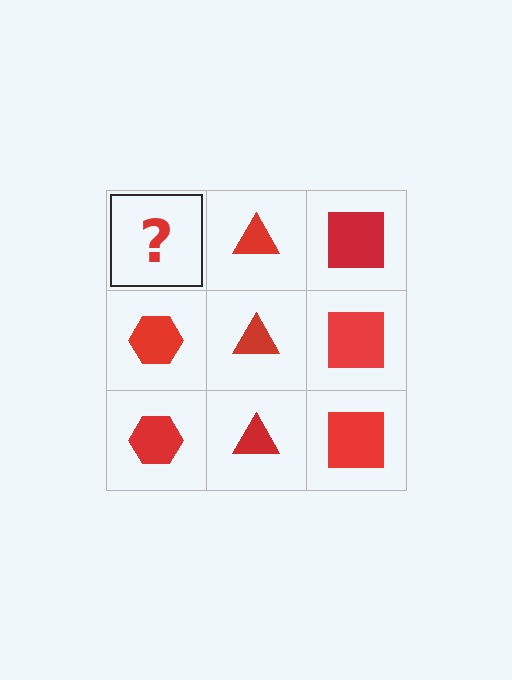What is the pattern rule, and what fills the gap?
The rule is that each column has a consistent shape. The gap should be filled with a red hexagon.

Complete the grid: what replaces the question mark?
The question mark should be replaced with a red hexagon.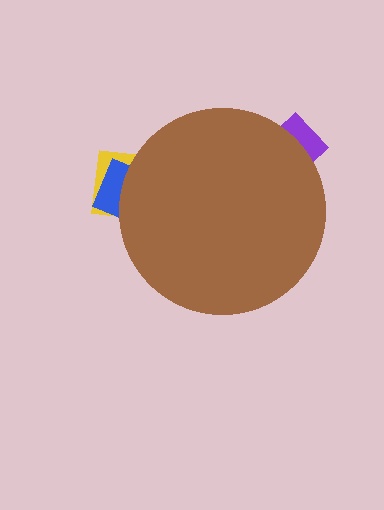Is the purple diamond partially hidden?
Yes, the purple diamond is partially hidden behind the brown circle.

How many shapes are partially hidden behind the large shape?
3 shapes are partially hidden.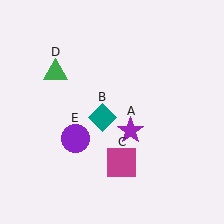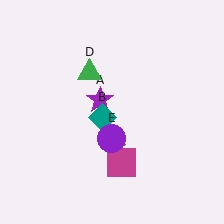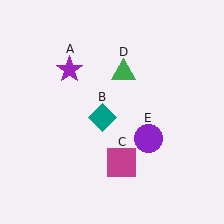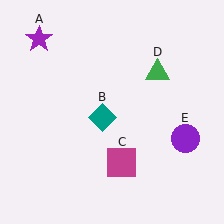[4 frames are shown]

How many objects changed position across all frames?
3 objects changed position: purple star (object A), green triangle (object D), purple circle (object E).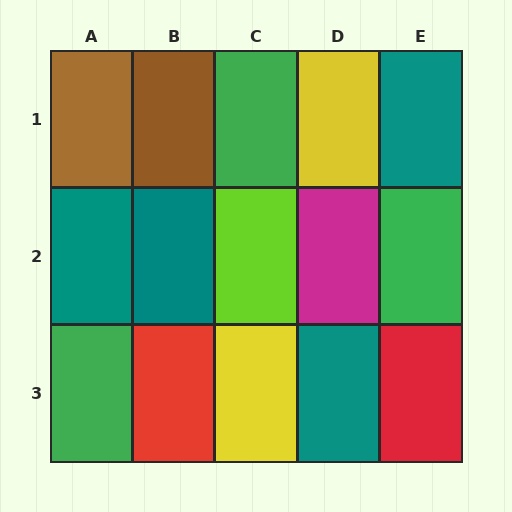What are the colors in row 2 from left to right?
Teal, teal, lime, magenta, green.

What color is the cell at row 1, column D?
Yellow.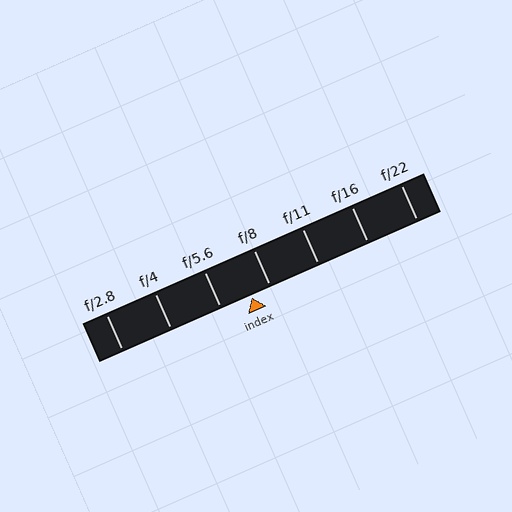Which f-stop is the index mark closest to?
The index mark is closest to f/8.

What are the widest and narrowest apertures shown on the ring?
The widest aperture shown is f/2.8 and the narrowest is f/22.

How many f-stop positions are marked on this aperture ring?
There are 7 f-stop positions marked.